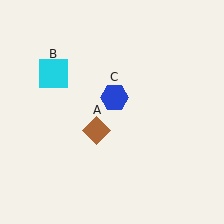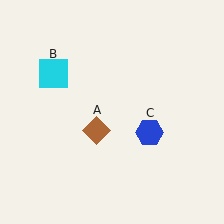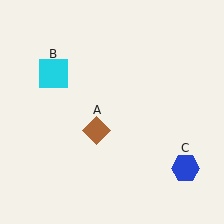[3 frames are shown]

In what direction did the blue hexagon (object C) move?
The blue hexagon (object C) moved down and to the right.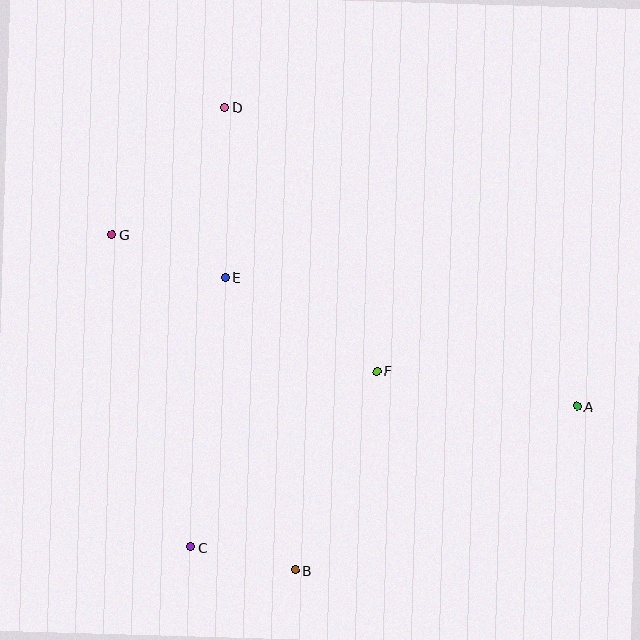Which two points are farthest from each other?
Points A and G are farthest from each other.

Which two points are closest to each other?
Points B and C are closest to each other.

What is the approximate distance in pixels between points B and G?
The distance between B and G is approximately 382 pixels.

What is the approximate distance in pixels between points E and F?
The distance between E and F is approximately 178 pixels.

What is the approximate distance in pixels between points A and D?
The distance between A and D is approximately 462 pixels.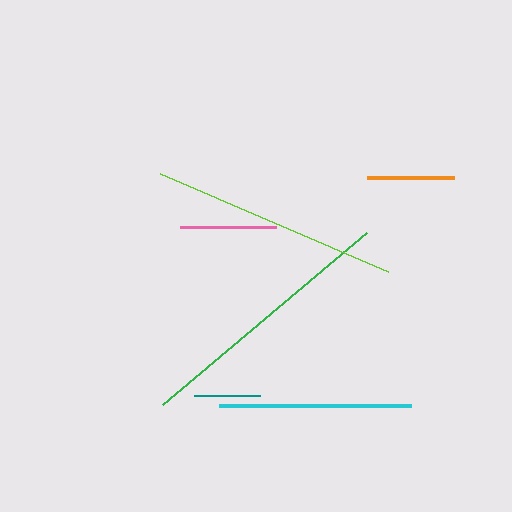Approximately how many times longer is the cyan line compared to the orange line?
The cyan line is approximately 2.2 times the length of the orange line.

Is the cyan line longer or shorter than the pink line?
The cyan line is longer than the pink line.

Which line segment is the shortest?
The teal line is the shortest at approximately 66 pixels.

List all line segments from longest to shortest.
From longest to shortest: green, lime, cyan, pink, orange, teal.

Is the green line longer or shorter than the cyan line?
The green line is longer than the cyan line.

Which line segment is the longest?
The green line is the longest at approximately 267 pixels.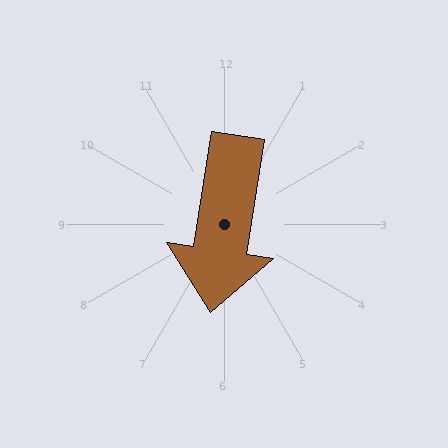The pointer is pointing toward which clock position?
Roughly 6 o'clock.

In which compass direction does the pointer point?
South.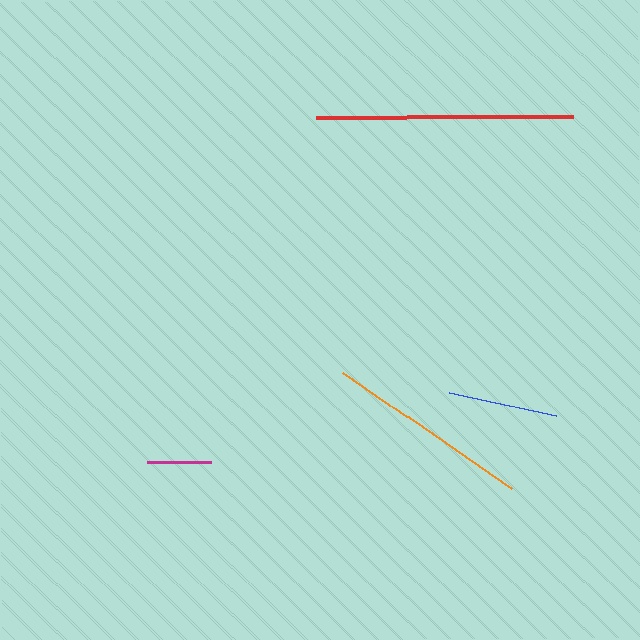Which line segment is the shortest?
The magenta line is the shortest at approximately 64 pixels.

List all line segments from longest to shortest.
From longest to shortest: red, orange, blue, magenta.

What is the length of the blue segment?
The blue segment is approximately 109 pixels long.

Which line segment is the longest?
The red line is the longest at approximately 257 pixels.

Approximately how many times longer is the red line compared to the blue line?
The red line is approximately 2.4 times the length of the blue line.